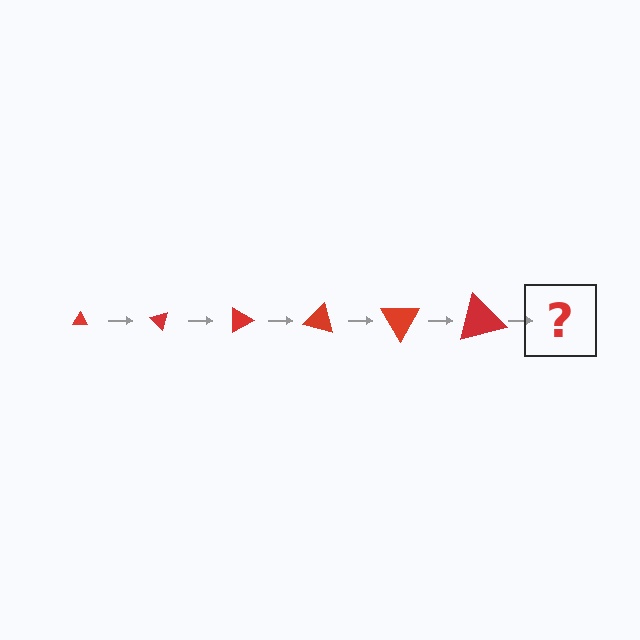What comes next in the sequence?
The next element should be a triangle, larger than the previous one and rotated 270 degrees from the start.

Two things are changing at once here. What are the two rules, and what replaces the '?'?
The two rules are that the triangle grows larger each step and it rotates 45 degrees each step. The '?' should be a triangle, larger than the previous one and rotated 270 degrees from the start.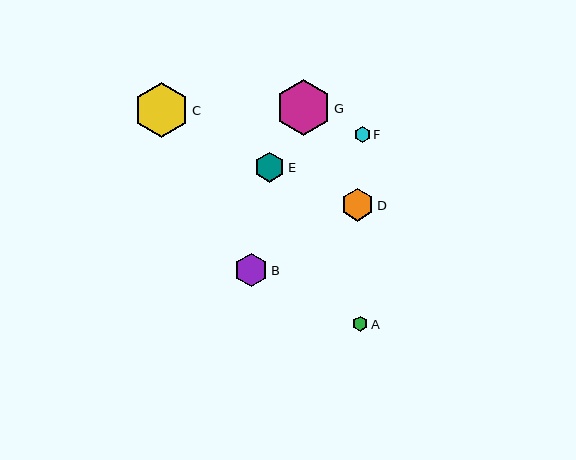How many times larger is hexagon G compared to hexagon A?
Hexagon G is approximately 3.7 times the size of hexagon A.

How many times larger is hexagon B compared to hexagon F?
Hexagon B is approximately 2.1 times the size of hexagon F.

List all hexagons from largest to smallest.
From largest to smallest: C, G, B, D, E, F, A.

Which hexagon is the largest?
Hexagon C is the largest with a size of approximately 55 pixels.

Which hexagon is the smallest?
Hexagon A is the smallest with a size of approximately 15 pixels.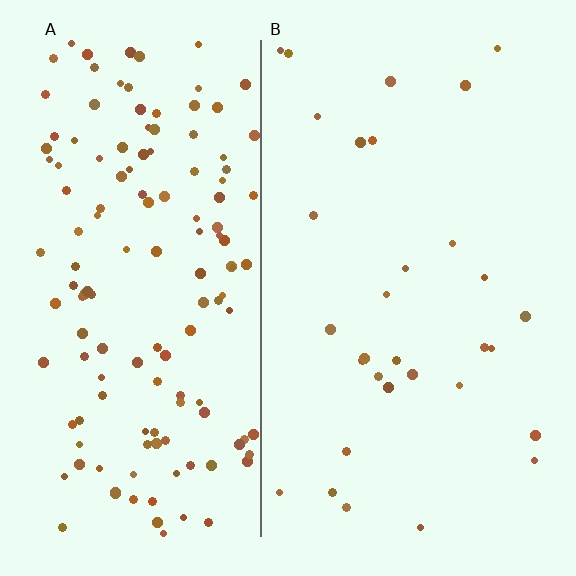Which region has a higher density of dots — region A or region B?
A (the left).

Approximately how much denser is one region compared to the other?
Approximately 4.6× — region A over region B.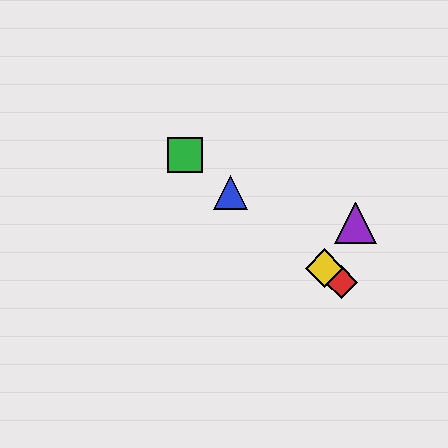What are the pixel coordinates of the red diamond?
The red diamond is at (341, 282).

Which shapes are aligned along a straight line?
The red diamond, the blue triangle, the green square, the yellow diamond are aligned along a straight line.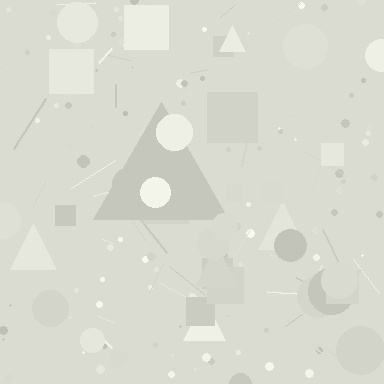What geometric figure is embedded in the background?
A triangle is embedded in the background.